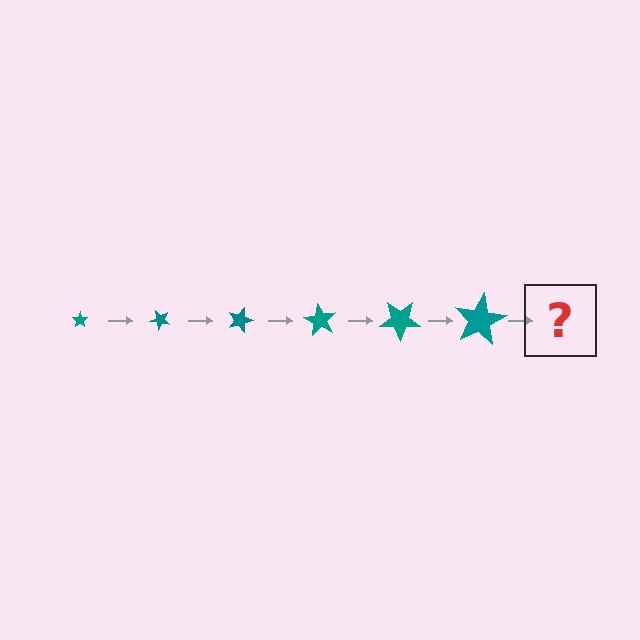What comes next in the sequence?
The next element should be a star, larger than the previous one and rotated 270 degrees from the start.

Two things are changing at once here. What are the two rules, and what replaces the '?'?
The two rules are that the star grows larger each step and it rotates 45 degrees each step. The '?' should be a star, larger than the previous one and rotated 270 degrees from the start.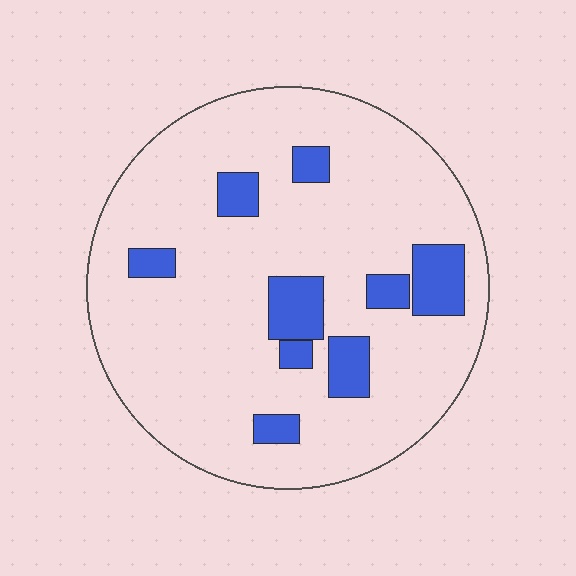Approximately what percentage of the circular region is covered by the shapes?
Approximately 15%.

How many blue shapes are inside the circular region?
9.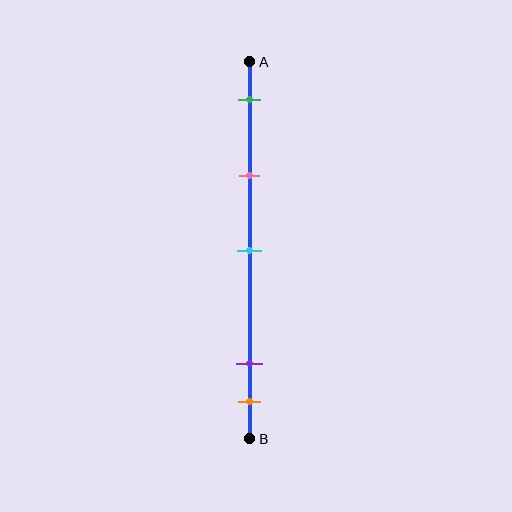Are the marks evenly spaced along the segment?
No, the marks are not evenly spaced.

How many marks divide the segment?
There are 5 marks dividing the segment.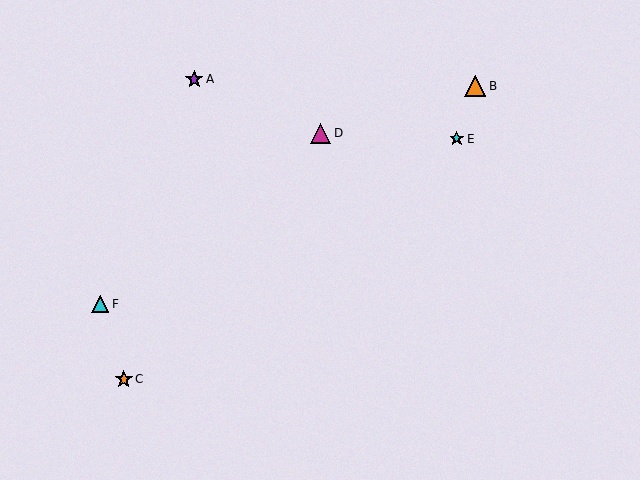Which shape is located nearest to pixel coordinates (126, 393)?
The orange star (labeled C) at (124, 379) is nearest to that location.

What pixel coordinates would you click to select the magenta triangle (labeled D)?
Click at (321, 133) to select the magenta triangle D.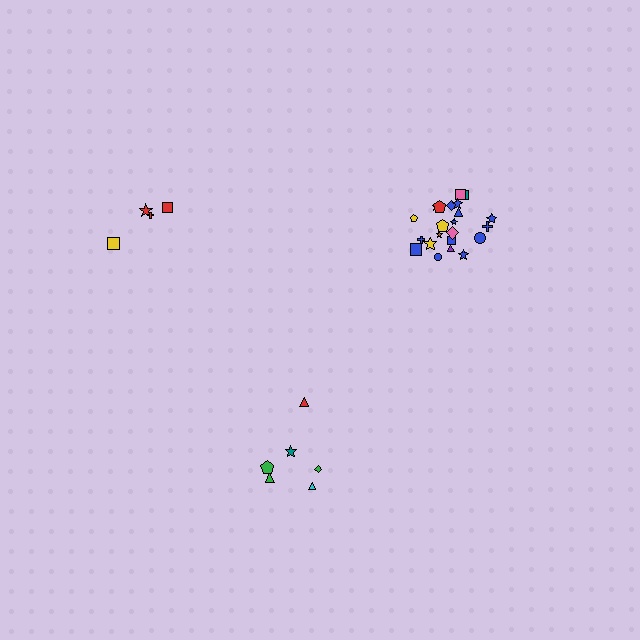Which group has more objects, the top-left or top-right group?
The top-right group.